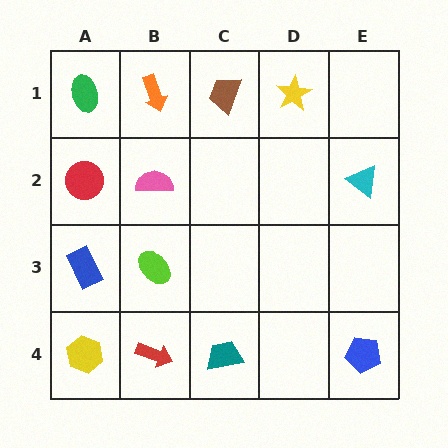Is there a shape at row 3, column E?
No, that cell is empty.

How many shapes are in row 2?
3 shapes.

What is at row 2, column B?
A pink semicircle.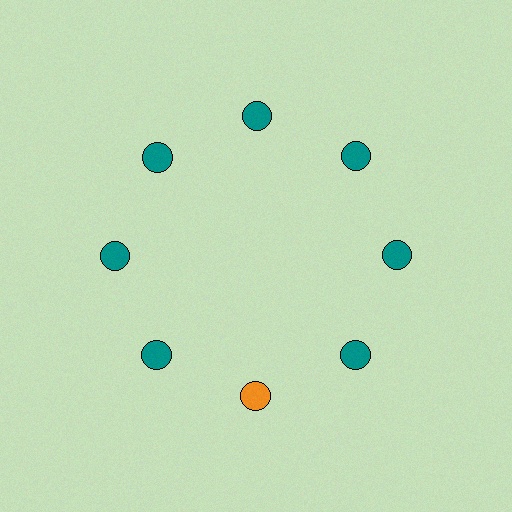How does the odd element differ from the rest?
It has a different color: orange instead of teal.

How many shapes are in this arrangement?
There are 8 shapes arranged in a ring pattern.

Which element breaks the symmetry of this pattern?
The orange circle at roughly the 6 o'clock position breaks the symmetry. All other shapes are teal circles.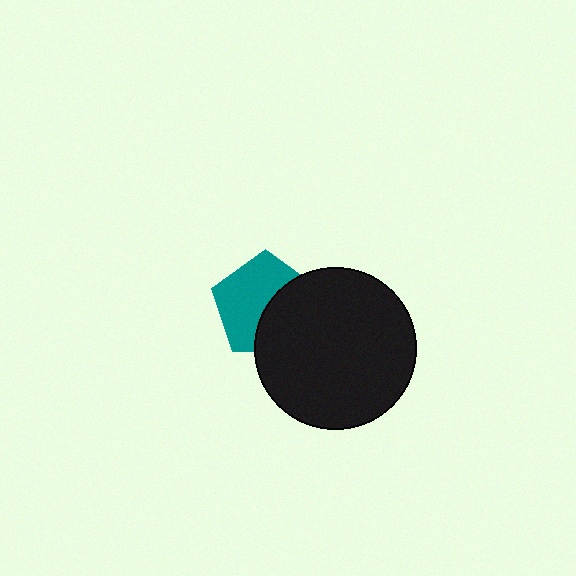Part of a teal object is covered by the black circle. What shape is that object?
It is a pentagon.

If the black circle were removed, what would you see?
You would see the complete teal pentagon.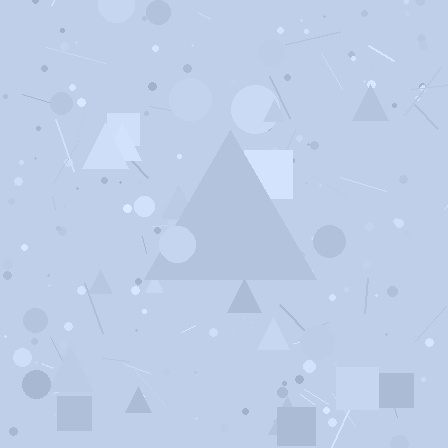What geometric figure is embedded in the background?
A triangle is embedded in the background.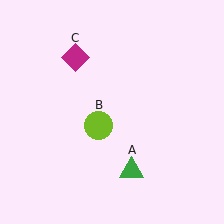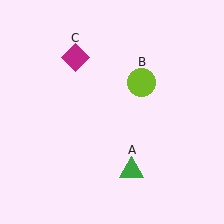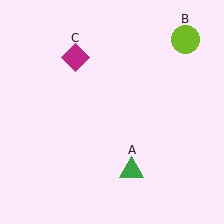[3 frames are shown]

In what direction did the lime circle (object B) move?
The lime circle (object B) moved up and to the right.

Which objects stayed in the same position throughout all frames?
Green triangle (object A) and magenta diamond (object C) remained stationary.